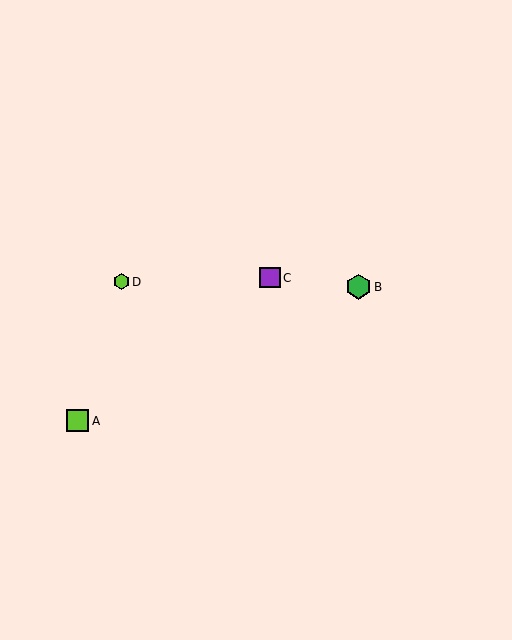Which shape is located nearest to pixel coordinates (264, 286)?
The purple square (labeled C) at (270, 278) is nearest to that location.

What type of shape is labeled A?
Shape A is a lime square.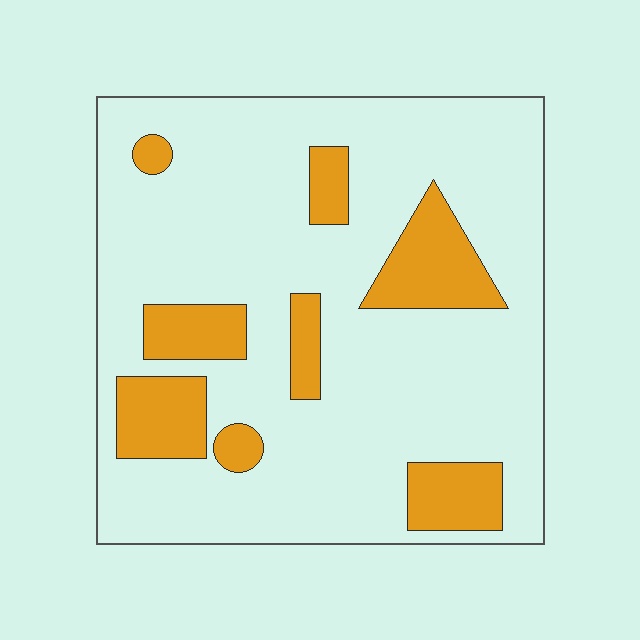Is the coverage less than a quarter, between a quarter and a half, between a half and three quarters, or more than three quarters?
Less than a quarter.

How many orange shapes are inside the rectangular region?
8.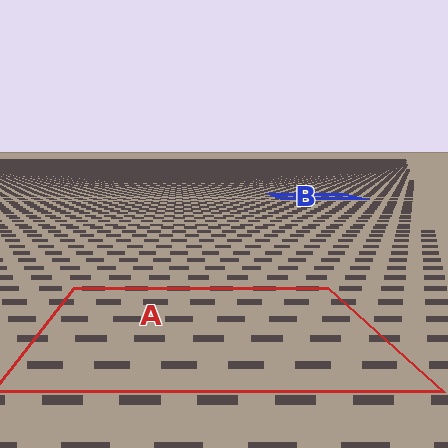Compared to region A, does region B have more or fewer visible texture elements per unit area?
Region B has more texture elements per unit area — they are packed more densely because it is farther away.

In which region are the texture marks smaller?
The texture marks are smaller in region B, because it is farther away.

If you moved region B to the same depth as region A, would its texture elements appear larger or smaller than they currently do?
They would appear larger. At a closer depth, the same texture elements are projected at a bigger on-screen size.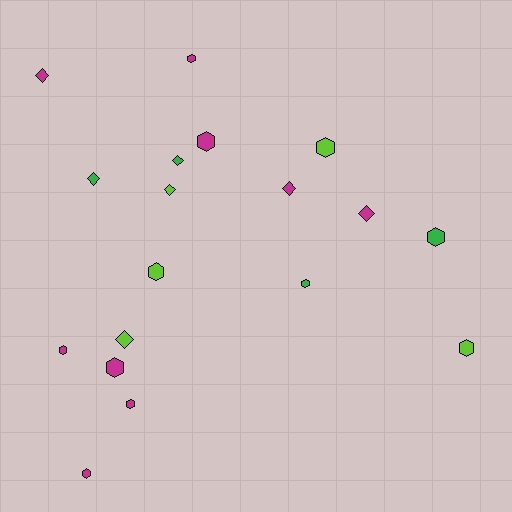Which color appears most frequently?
Magenta, with 9 objects.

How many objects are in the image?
There are 18 objects.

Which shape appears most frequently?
Hexagon, with 11 objects.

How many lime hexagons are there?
There are 3 lime hexagons.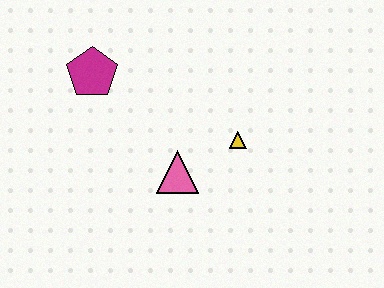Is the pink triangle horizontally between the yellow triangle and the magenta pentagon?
Yes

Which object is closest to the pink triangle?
The yellow triangle is closest to the pink triangle.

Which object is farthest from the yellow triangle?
The magenta pentagon is farthest from the yellow triangle.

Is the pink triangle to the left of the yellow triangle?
Yes